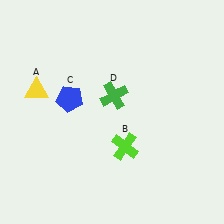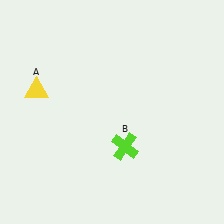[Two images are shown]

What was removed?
The green cross (D), the blue pentagon (C) were removed in Image 2.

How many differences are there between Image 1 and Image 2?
There are 2 differences between the two images.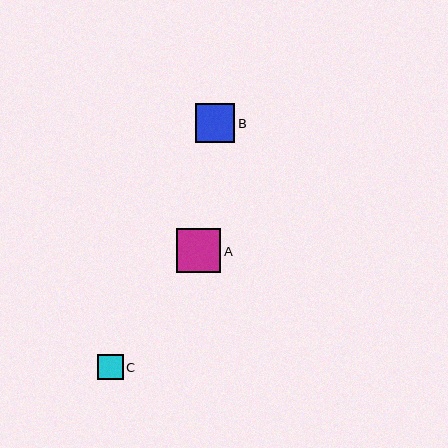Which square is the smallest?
Square C is the smallest with a size of approximately 25 pixels.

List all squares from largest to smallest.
From largest to smallest: A, B, C.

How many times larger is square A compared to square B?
Square A is approximately 1.1 times the size of square B.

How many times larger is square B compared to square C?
Square B is approximately 1.5 times the size of square C.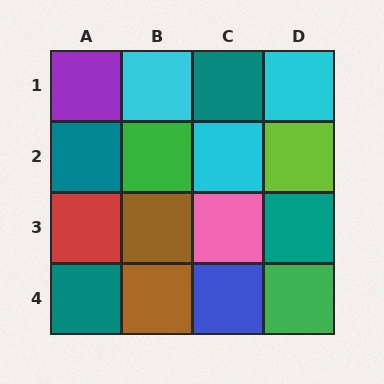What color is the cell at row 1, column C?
Teal.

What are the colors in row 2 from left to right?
Teal, green, cyan, lime.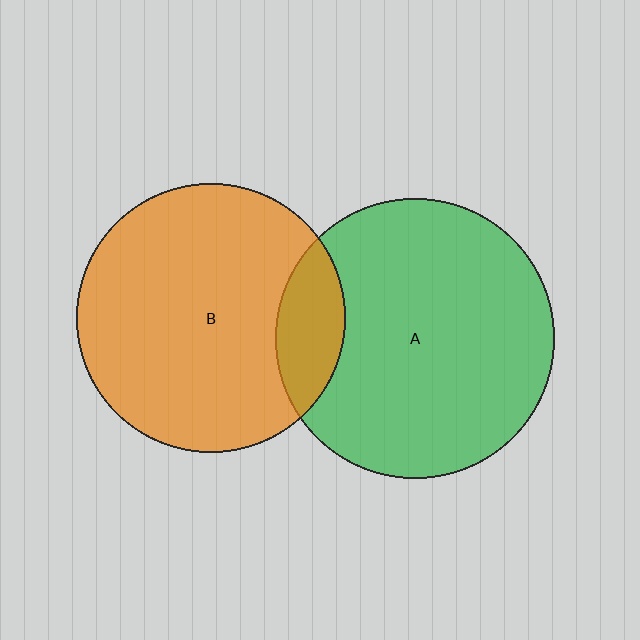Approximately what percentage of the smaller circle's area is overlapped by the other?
Approximately 15%.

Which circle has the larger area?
Circle A (green).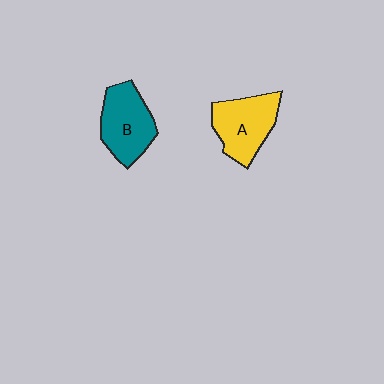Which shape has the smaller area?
Shape B (teal).